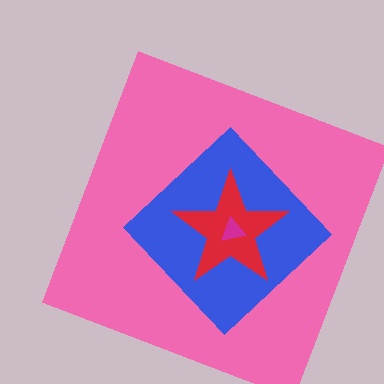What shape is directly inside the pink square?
The blue diamond.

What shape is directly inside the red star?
The magenta triangle.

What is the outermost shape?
The pink square.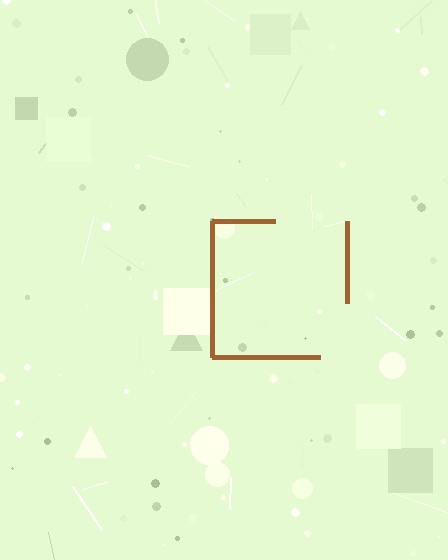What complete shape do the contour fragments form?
The contour fragments form a square.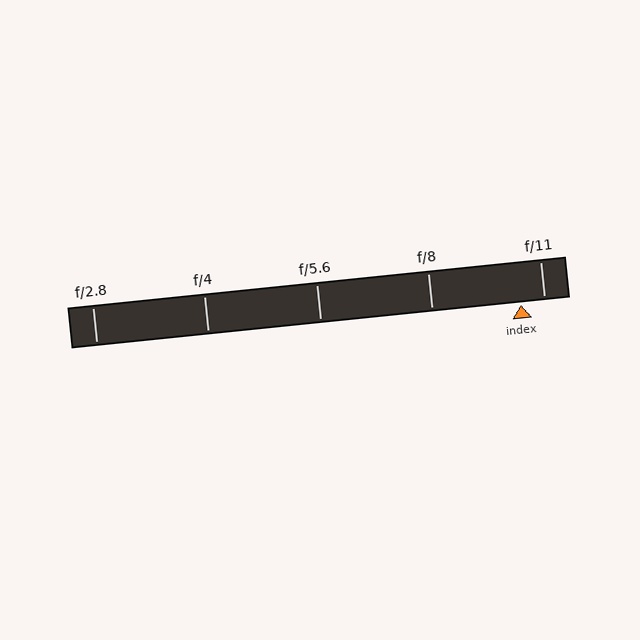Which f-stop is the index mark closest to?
The index mark is closest to f/11.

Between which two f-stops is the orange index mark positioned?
The index mark is between f/8 and f/11.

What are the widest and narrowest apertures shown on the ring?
The widest aperture shown is f/2.8 and the narrowest is f/11.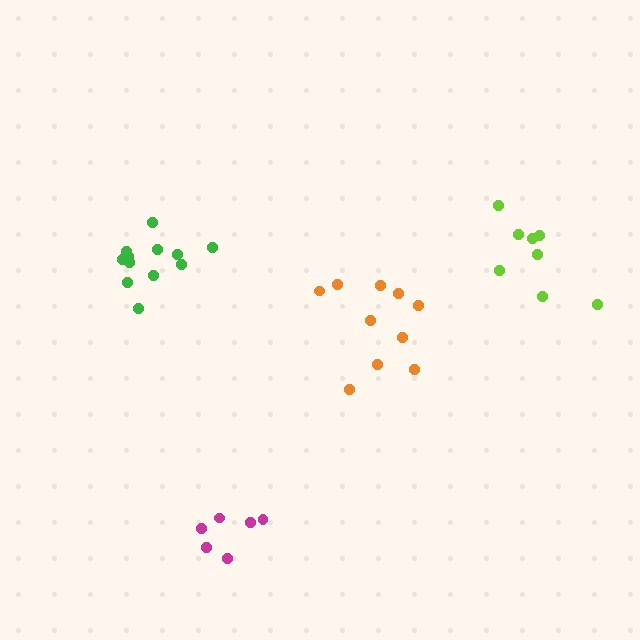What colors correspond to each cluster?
The clusters are colored: magenta, lime, green, orange.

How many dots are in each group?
Group 1: 6 dots, Group 2: 8 dots, Group 3: 12 dots, Group 4: 10 dots (36 total).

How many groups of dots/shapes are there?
There are 4 groups.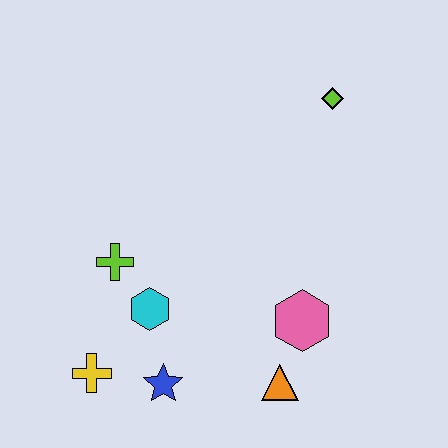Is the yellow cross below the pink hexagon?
Yes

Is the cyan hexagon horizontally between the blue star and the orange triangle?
No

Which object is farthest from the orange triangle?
The lime diamond is farthest from the orange triangle.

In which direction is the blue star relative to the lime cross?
The blue star is below the lime cross.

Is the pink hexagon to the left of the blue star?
No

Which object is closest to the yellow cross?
The blue star is closest to the yellow cross.